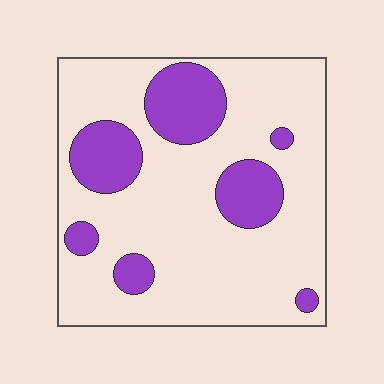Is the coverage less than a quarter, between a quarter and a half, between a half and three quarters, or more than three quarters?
Less than a quarter.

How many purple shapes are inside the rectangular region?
7.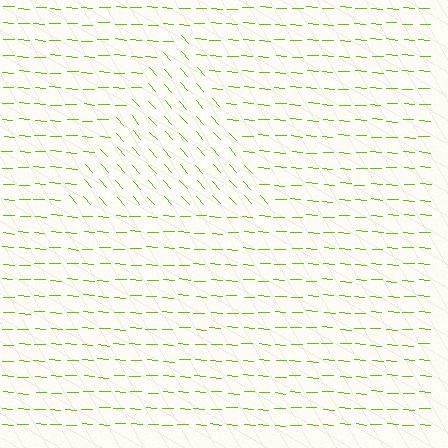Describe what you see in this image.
The image is filled with small lime line segments. A triangle region in the image has lines oriented differently from the surrounding lines, creating a visible texture boundary.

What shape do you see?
I see a triangle.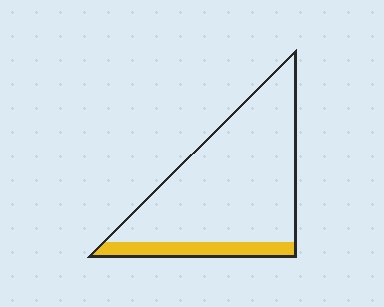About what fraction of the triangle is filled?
About one sixth (1/6).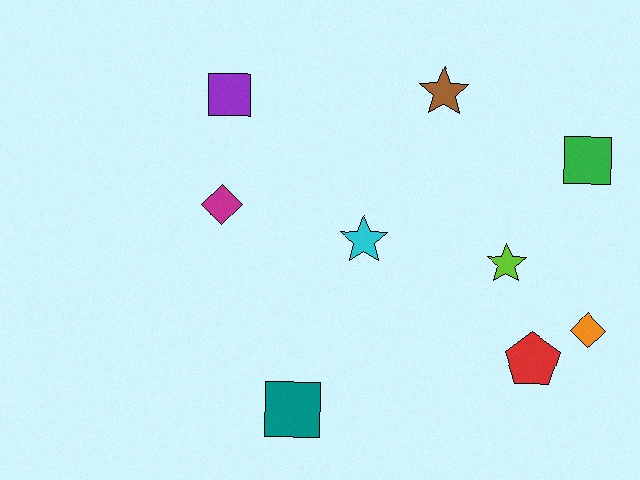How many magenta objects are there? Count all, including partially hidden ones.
There is 1 magenta object.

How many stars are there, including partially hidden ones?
There are 3 stars.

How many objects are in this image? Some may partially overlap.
There are 9 objects.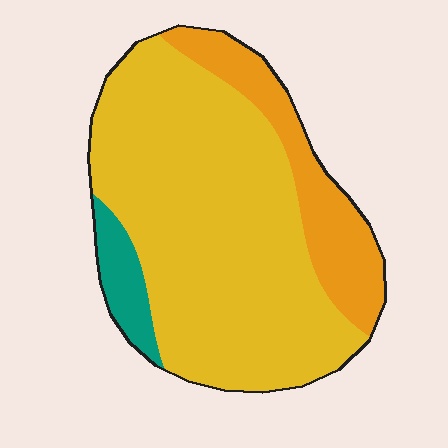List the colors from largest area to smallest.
From largest to smallest: yellow, orange, teal.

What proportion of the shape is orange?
Orange takes up between a sixth and a third of the shape.